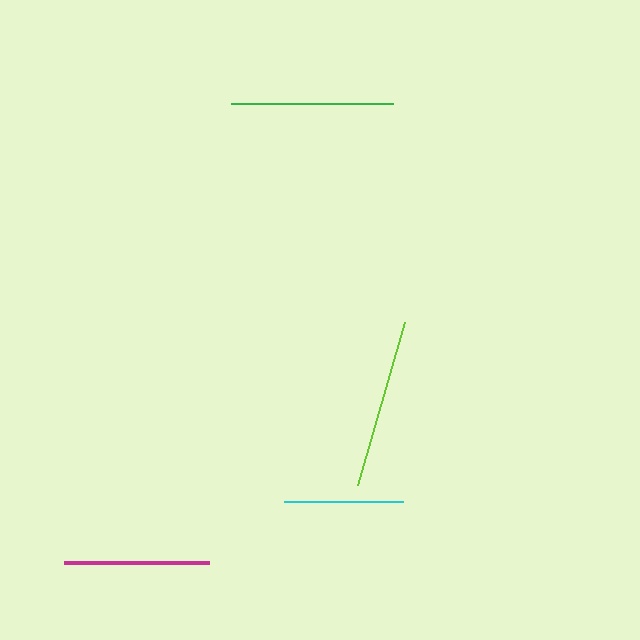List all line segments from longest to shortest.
From longest to shortest: lime, green, magenta, cyan.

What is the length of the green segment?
The green segment is approximately 162 pixels long.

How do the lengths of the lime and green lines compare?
The lime and green lines are approximately the same length.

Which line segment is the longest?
The lime line is the longest at approximately 170 pixels.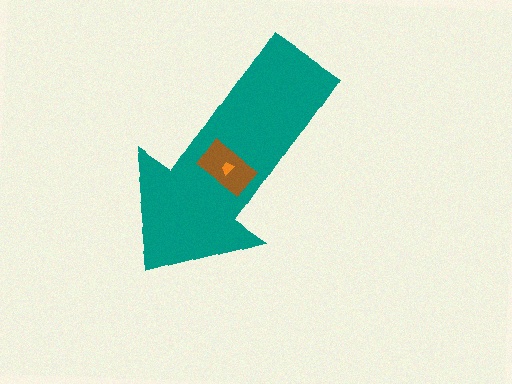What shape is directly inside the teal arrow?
The brown rectangle.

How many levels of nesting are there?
3.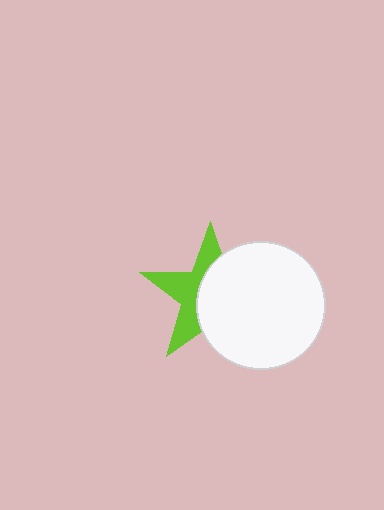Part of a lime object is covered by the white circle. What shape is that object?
It is a star.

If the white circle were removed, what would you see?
You would see the complete lime star.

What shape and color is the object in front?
The object in front is a white circle.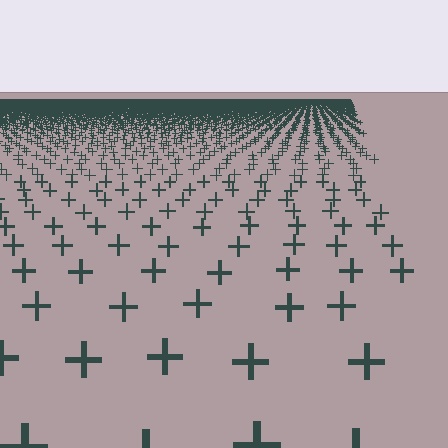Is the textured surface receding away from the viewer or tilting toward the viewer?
The surface is receding away from the viewer. Texture elements get smaller and denser toward the top.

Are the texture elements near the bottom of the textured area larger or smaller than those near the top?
Larger. Near the bottom, elements are closer to the viewer and appear at a bigger on-screen size.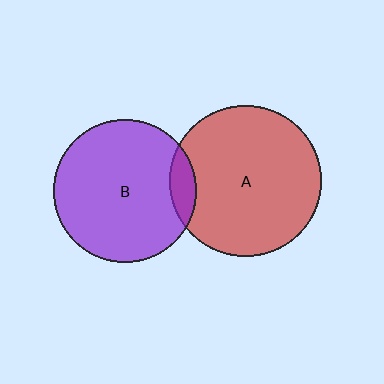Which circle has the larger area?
Circle A (red).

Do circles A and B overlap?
Yes.